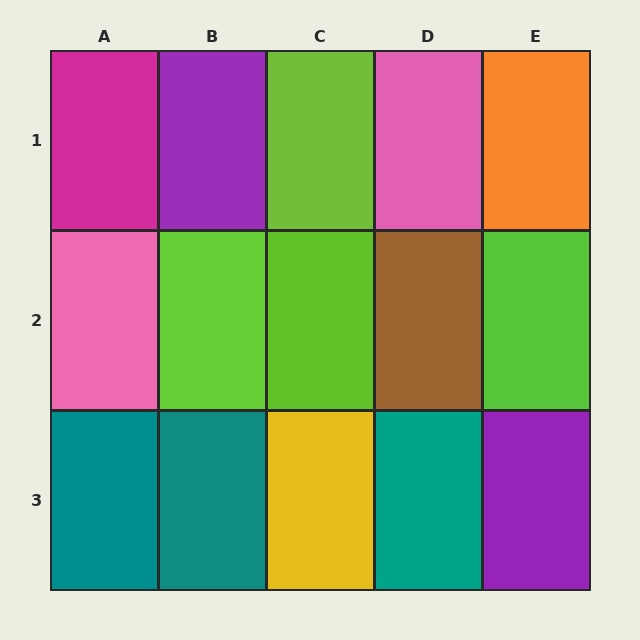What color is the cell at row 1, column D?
Pink.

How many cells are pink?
2 cells are pink.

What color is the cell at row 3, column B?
Teal.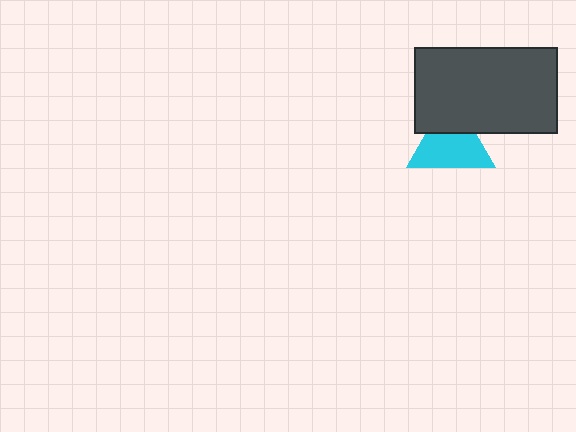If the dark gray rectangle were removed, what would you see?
You would see the complete cyan triangle.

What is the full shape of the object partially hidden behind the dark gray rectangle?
The partially hidden object is a cyan triangle.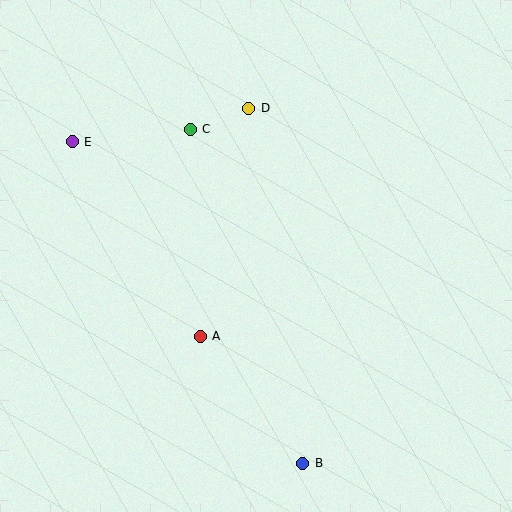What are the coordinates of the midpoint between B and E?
The midpoint between B and E is at (188, 302).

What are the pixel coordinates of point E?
Point E is at (72, 142).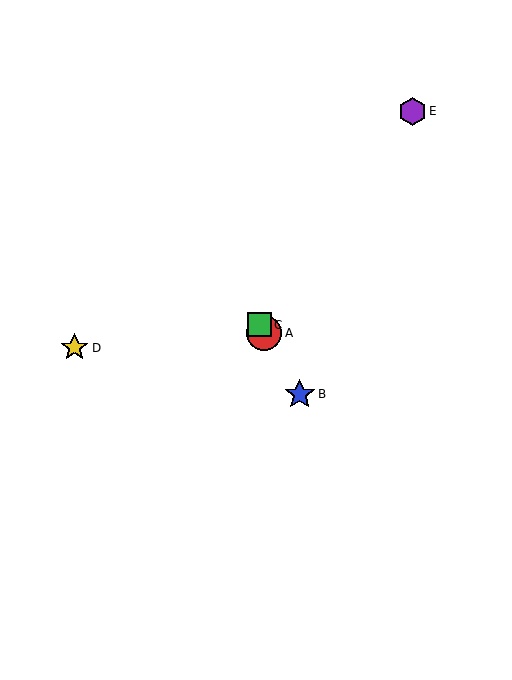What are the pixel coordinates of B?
Object B is at (300, 394).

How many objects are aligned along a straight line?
3 objects (A, B, C) are aligned along a straight line.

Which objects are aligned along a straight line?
Objects A, B, C are aligned along a straight line.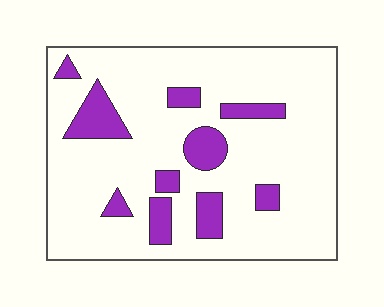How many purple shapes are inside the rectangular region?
10.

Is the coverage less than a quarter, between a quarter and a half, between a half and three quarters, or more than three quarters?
Less than a quarter.